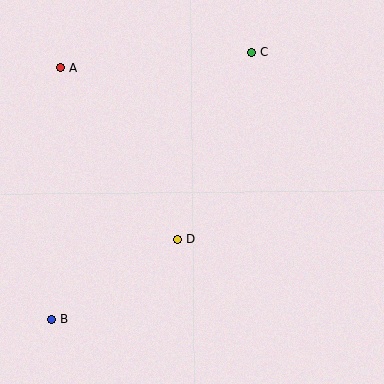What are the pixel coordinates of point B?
Point B is at (52, 320).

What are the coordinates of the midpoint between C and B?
The midpoint between C and B is at (152, 186).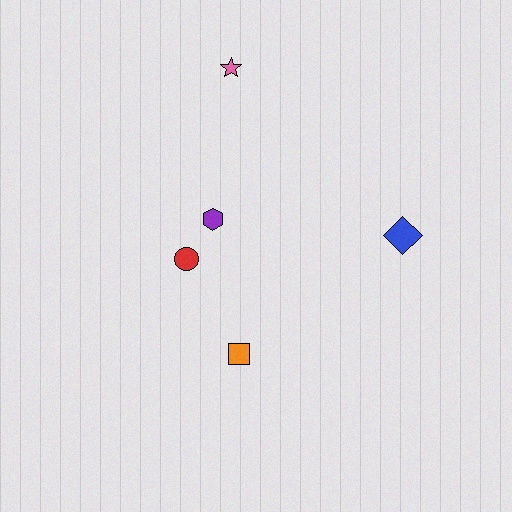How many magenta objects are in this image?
There are no magenta objects.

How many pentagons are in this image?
There are no pentagons.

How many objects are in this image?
There are 5 objects.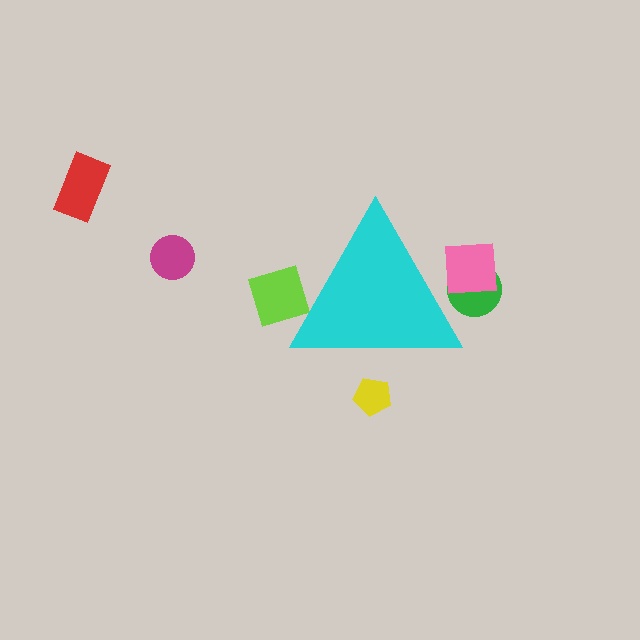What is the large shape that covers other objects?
A cyan triangle.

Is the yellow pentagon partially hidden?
Yes, the yellow pentagon is partially hidden behind the cyan triangle.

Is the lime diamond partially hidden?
Yes, the lime diamond is partially hidden behind the cyan triangle.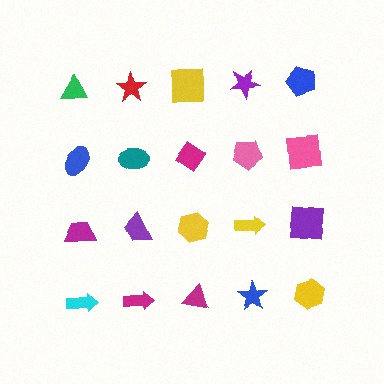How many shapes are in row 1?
5 shapes.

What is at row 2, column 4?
A pink pentagon.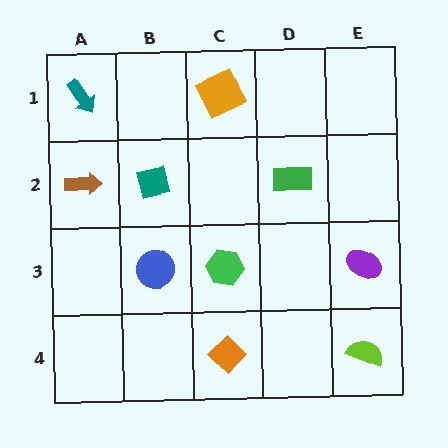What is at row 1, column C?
An orange square.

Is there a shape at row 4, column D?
No, that cell is empty.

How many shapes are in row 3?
3 shapes.